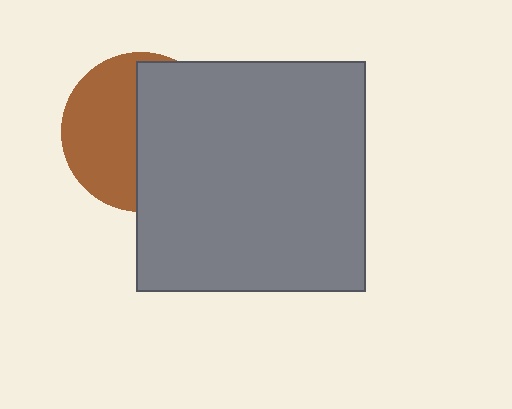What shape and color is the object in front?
The object in front is a gray square.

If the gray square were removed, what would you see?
You would see the complete brown circle.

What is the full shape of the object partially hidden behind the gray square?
The partially hidden object is a brown circle.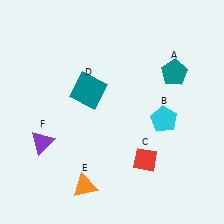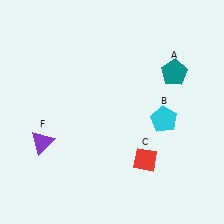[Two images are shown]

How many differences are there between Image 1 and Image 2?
There are 2 differences between the two images.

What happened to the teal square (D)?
The teal square (D) was removed in Image 2. It was in the top-left area of Image 1.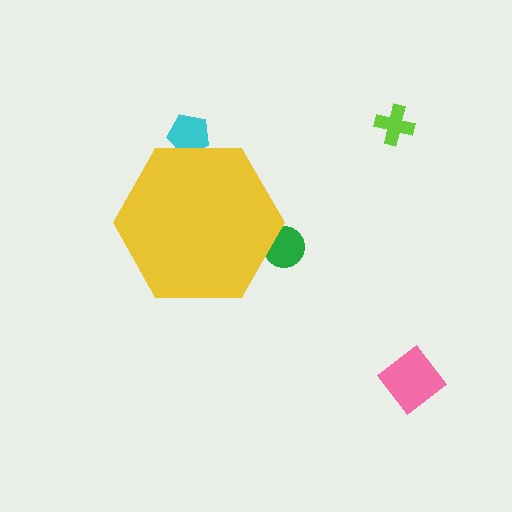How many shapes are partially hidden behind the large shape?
2 shapes are partially hidden.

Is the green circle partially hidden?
Yes, the green circle is partially hidden behind the yellow hexagon.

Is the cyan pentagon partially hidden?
Yes, the cyan pentagon is partially hidden behind the yellow hexagon.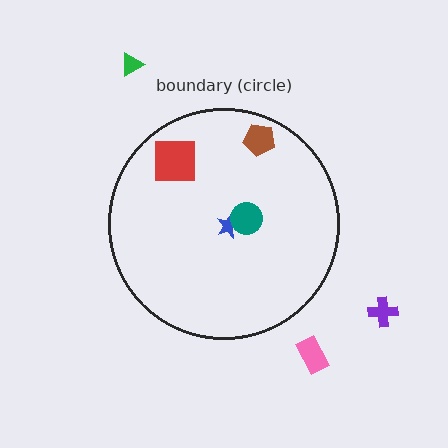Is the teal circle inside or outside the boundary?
Inside.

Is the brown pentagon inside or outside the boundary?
Inside.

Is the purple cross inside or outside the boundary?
Outside.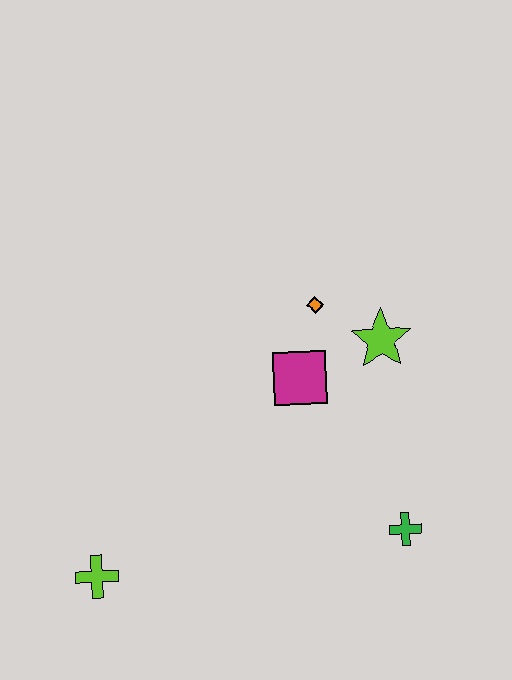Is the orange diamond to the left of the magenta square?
No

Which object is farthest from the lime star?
The lime cross is farthest from the lime star.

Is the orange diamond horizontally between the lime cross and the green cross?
Yes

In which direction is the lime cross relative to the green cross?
The lime cross is to the left of the green cross.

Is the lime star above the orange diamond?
No